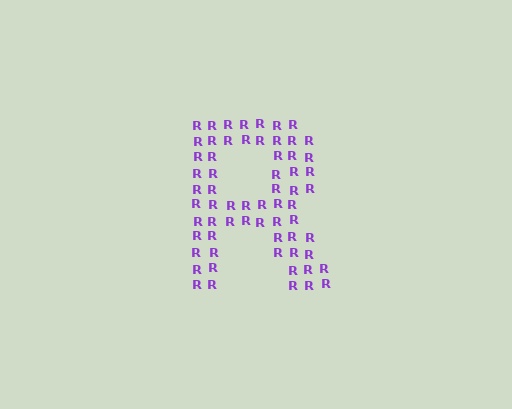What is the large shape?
The large shape is the letter R.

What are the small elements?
The small elements are letter R's.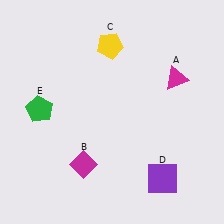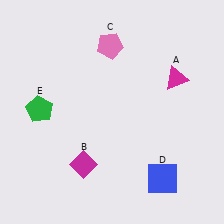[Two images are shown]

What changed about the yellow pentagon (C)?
In Image 1, C is yellow. In Image 2, it changed to pink.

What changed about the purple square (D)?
In Image 1, D is purple. In Image 2, it changed to blue.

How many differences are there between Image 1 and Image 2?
There are 2 differences between the two images.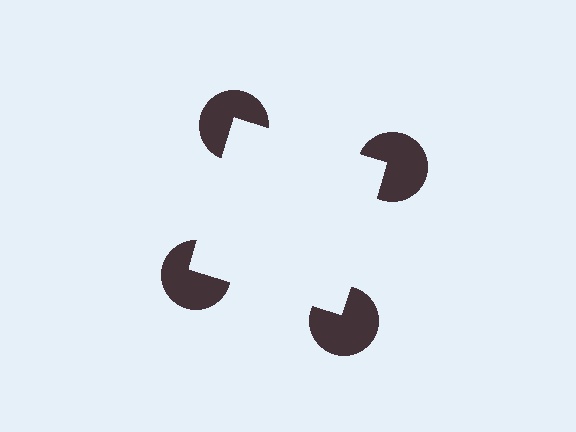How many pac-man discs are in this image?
There are 4 — one at each vertex of the illusory square.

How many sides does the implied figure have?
4 sides.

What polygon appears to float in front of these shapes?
An illusory square — its edges are inferred from the aligned wedge cuts in the pac-man discs, not physically drawn.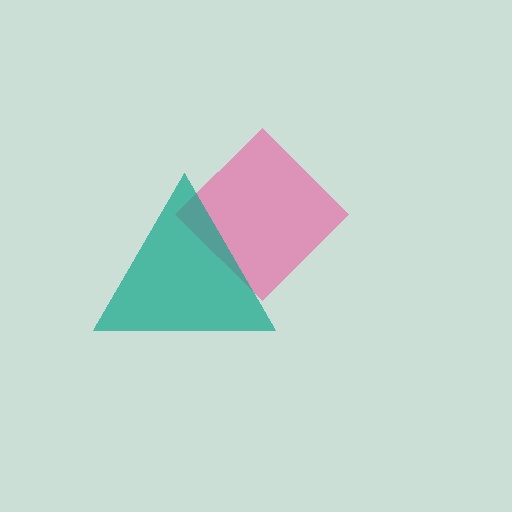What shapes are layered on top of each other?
The layered shapes are: a pink diamond, a teal triangle.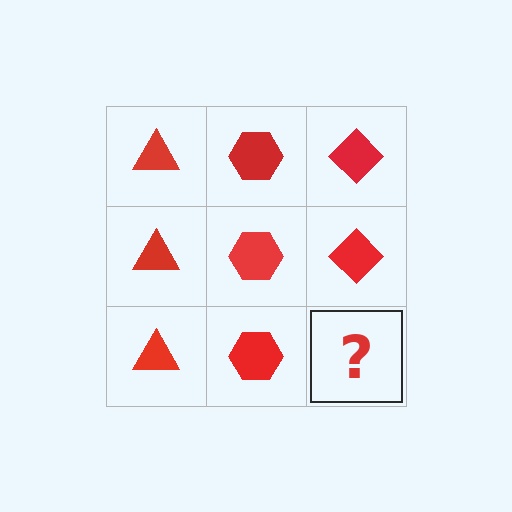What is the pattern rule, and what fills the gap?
The rule is that each column has a consistent shape. The gap should be filled with a red diamond.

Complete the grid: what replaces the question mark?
The question mark should be replaced with a red diamond.